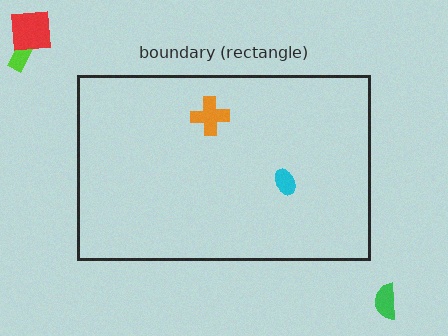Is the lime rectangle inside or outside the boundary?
Outside.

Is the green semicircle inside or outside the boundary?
Outside.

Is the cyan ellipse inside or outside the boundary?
Inside.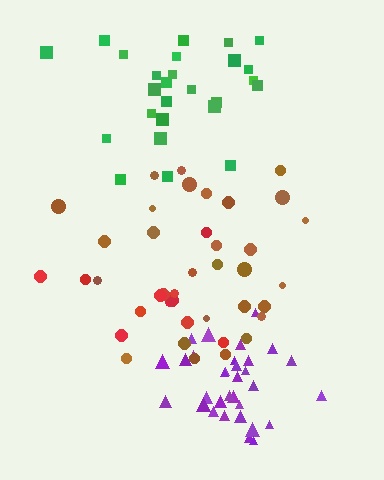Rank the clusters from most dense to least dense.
purple, green, brown, red.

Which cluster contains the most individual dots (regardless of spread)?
Purple (32).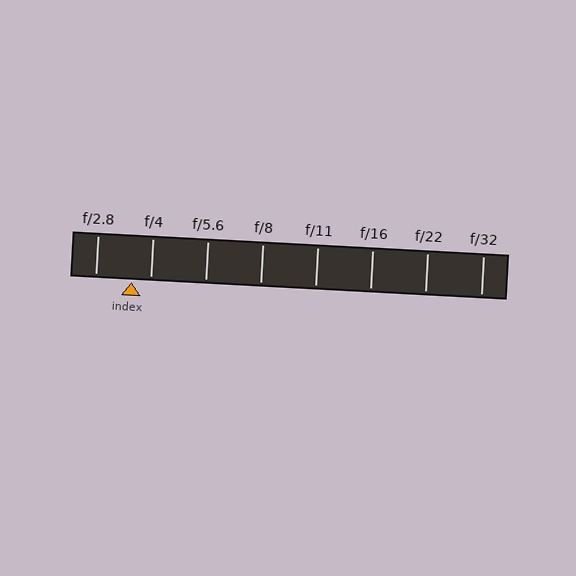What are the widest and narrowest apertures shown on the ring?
The widest aperture shown is f/2.8 and the narrowest is f/32.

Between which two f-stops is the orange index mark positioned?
The index mark is between f/2.8 and f/4.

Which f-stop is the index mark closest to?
The index mark is closest to f/4.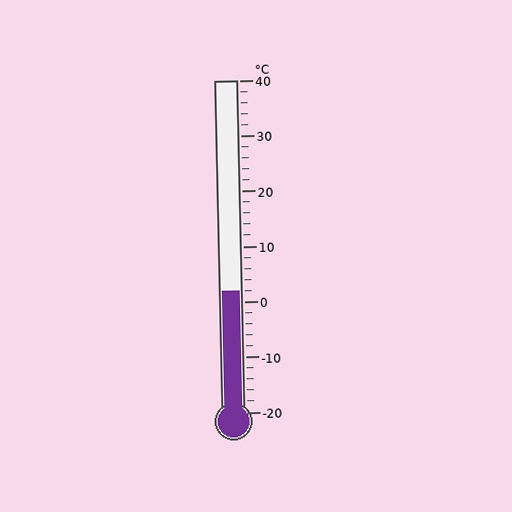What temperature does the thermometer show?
The thermometer shows approximately 2°C.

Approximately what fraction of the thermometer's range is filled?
The thermometer is filled to approximately 35% of its range.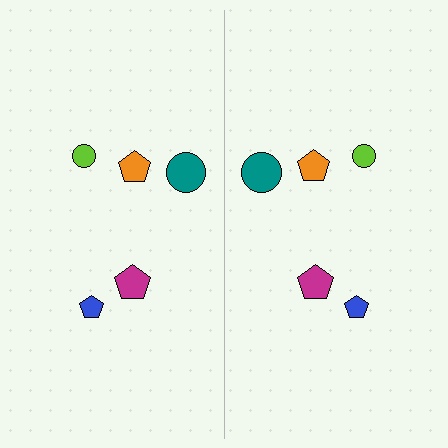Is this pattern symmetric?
Yes, this pattern has bilateral (reflection) symmetry.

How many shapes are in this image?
There are 10 shapes in this image.